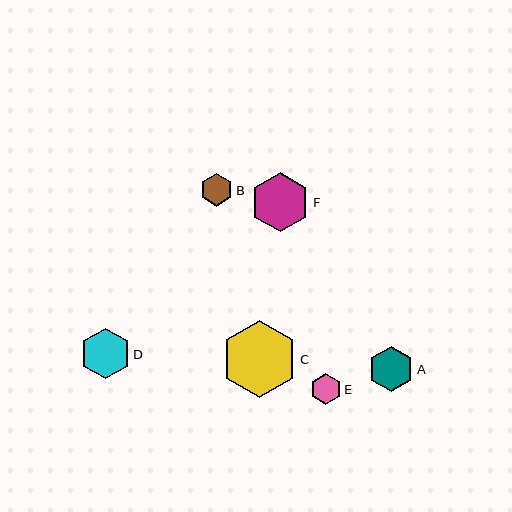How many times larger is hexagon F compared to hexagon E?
Hexagon F is approximately 1.9 times the size of hexagon E.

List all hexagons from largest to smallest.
From largest to smallest: C, F, D, A, B, E.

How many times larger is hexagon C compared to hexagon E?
Hexagon C is approximately 2.5 times the size of hexagon E.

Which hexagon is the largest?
Hexagon C is the largest with a size of approximately 76 pixels.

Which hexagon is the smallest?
Hexagon E is the smallest with a size of approximately 31 pixels.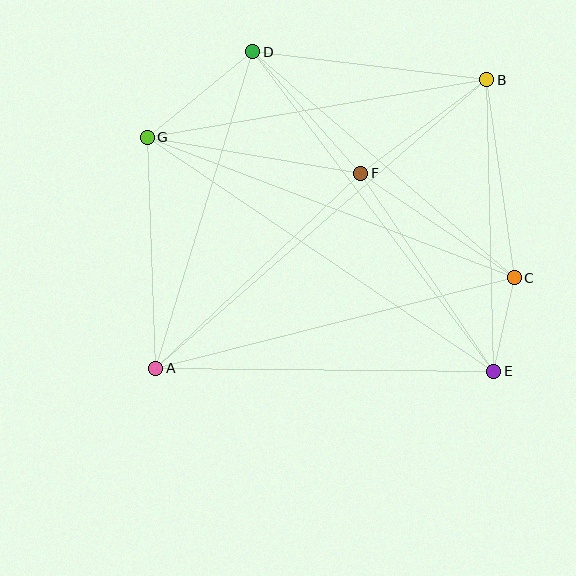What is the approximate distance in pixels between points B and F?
The distance between B and F is approximately 157 pixels.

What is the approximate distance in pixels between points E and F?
The distance between E and F is approximately 239 pixels.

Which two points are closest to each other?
Points C and E are closest to each other.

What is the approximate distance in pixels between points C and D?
The distance between C and D is approximately 346 pixels.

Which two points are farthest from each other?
Points A and B are farthest from each other.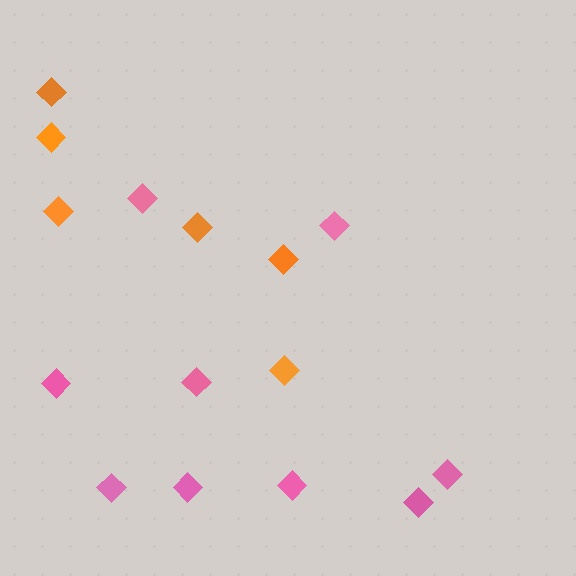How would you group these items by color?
There are 2 groups: one group of pink diamonds (9) and one group of orange diamonds (6).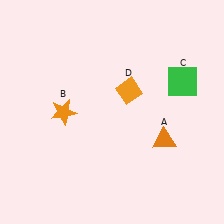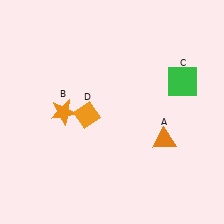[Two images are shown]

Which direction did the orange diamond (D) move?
The orange diamond (D) moved left.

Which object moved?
The orange diamond (D) moved left.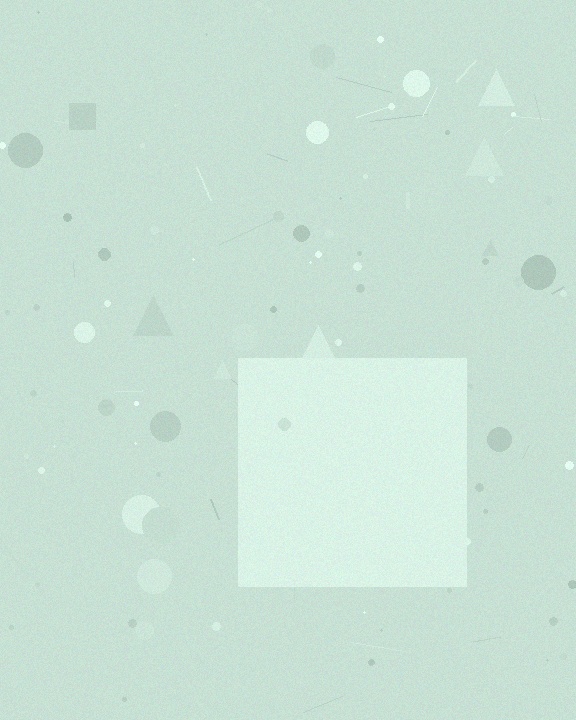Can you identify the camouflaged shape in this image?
The camouflaged shape is a square.